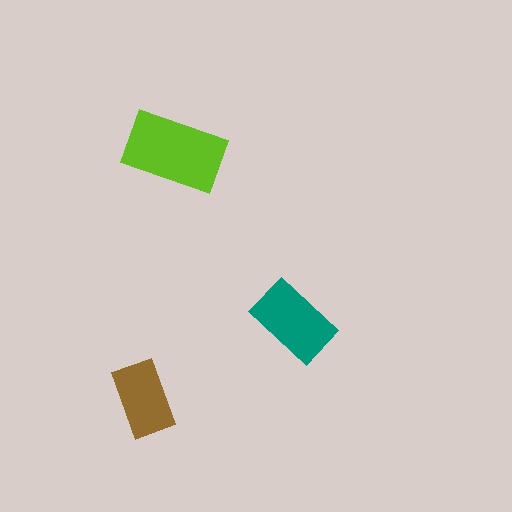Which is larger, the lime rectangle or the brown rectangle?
The lime one.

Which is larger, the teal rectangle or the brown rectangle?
The teal one.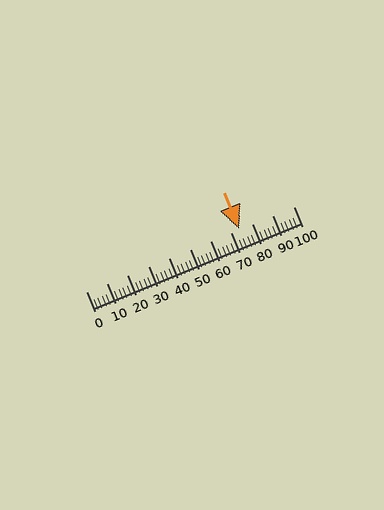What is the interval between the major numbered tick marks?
The major tick marks are spaced 10 units apart.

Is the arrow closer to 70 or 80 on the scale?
The arrow is closer to 70.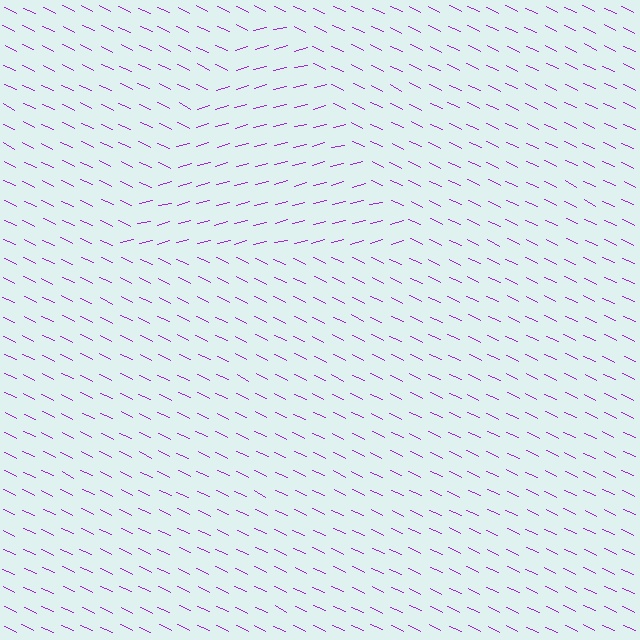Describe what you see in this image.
The image is filled with small purple line segments. A triangle region in the image has lines oriented differently from the surrounding lines, creating a visible texture boundary.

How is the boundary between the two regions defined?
The boundary is defined purely by a change in line orientation (approximately 40 degrees difference). All lines are the same color and thickness.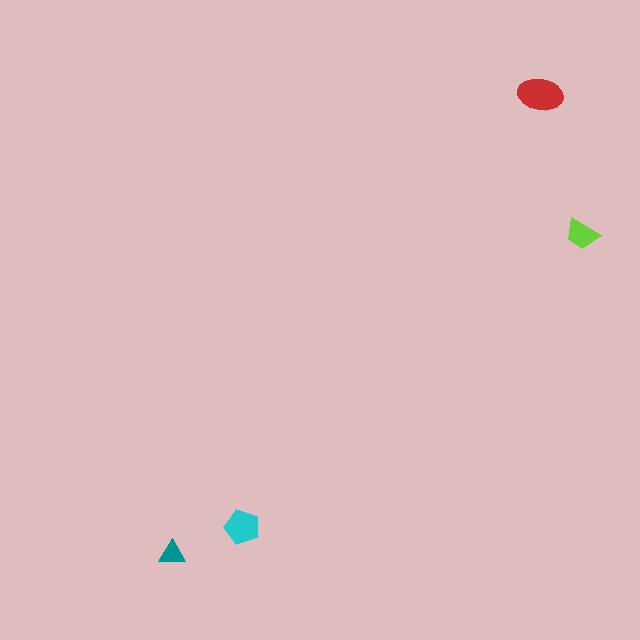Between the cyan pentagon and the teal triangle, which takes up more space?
The cyan pentagon.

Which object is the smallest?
The teal triangle.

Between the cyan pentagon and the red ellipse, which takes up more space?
The red ellipse.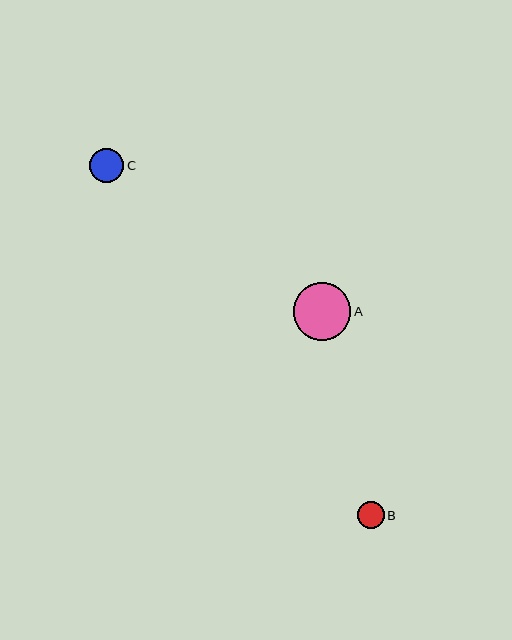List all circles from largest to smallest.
From largest to smallest: A, C, B.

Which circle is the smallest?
Circle B is the smallest with a size of approximately 26 pixels.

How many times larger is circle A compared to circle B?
Circle A is approximately 2.2 times the size of circle B.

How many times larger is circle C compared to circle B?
Circle C is approximately 1.3 times the size of circle B.